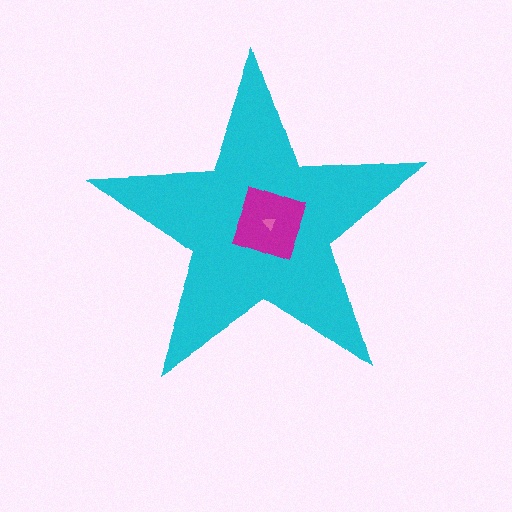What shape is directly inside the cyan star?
The magenta square.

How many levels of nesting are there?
3.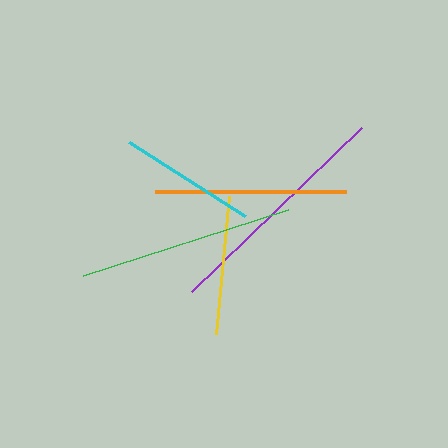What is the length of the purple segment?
The purple segment is approximately 236 pixels long.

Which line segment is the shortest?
The cyan line is the shortest at approximately 138 pixels.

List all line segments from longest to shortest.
From longest to shortest: purple, green, orange, yellow, cyan.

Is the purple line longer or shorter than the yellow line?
The purple line is longer than the yellow line.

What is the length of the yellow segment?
The yellow segment is approximately 138 pixels long.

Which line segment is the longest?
The purple line is the longest at approximately 236 pixels.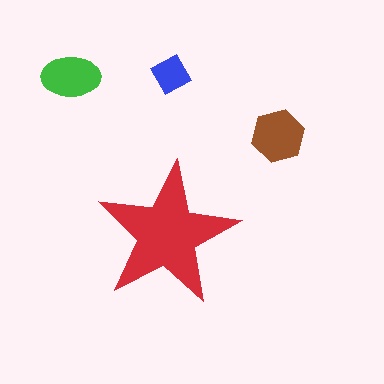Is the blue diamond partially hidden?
No, the blue diamond is fully visible.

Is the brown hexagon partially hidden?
No, the brown hexagon is fully visible.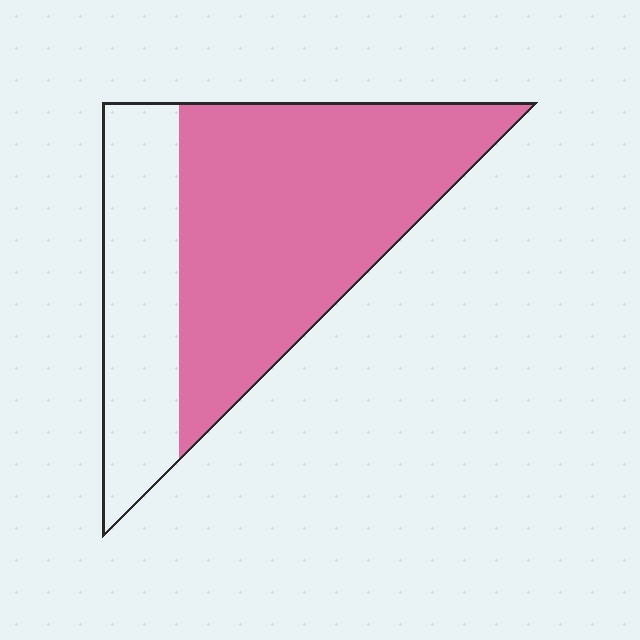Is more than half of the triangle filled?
Yes.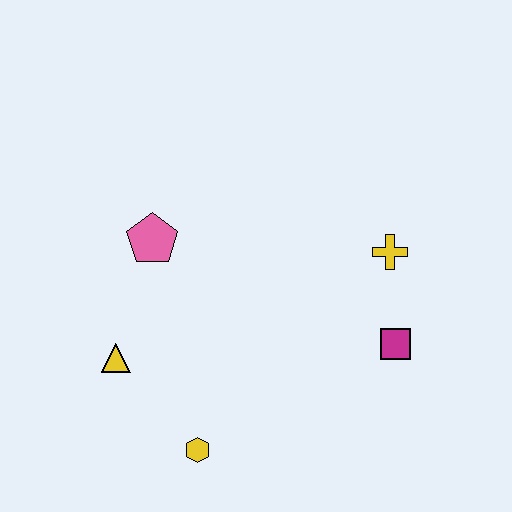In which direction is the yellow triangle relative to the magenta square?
The yellow triangle is to the left of the magenta square.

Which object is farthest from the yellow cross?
The yellow triangle is farthest from the yellow cross.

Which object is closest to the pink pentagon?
The yellow triangle is closest to the pink pentagon.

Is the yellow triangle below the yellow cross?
Yes